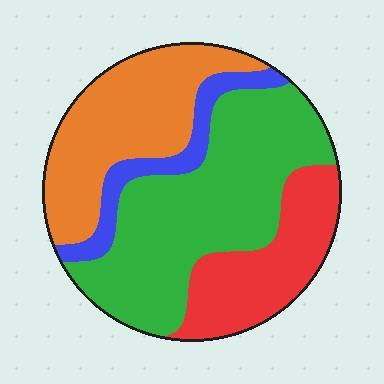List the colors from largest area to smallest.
From largest to smallest: green, orange, red, blue.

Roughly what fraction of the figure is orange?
Orange takes up between a quarter and a half of the figure.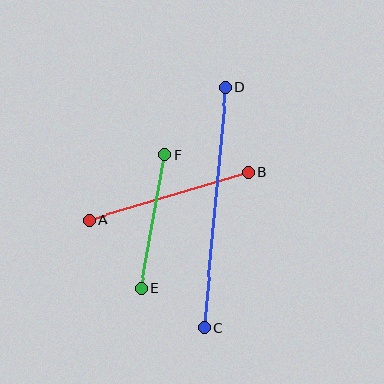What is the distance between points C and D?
The distance is approximately 241 pixels.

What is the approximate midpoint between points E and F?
The midpoint is at approximately (153, 222) pixels.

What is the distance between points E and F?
The distance is approximately 136 pixels.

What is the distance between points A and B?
The distance is approximately 166 pixels.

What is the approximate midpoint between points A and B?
The midpoint is at approximately (169, 196) pixels.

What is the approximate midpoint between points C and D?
The midpoint is at approximately (215, 207) pixels.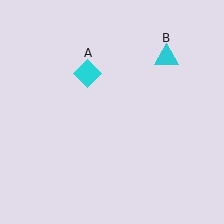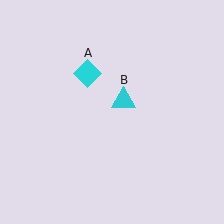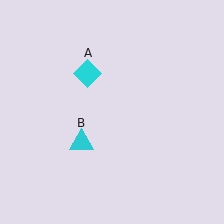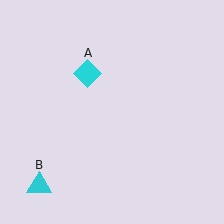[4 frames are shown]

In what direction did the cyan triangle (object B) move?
The cyan triangle (object B) moved down and to the left.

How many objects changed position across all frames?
1 object changed position: cyan triangle (object B).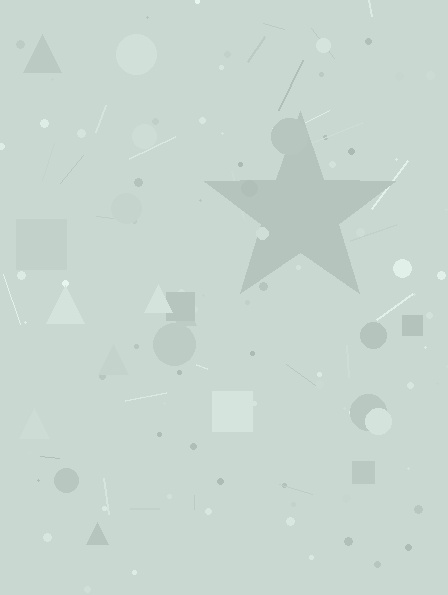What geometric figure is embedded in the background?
A star is embedded in the background.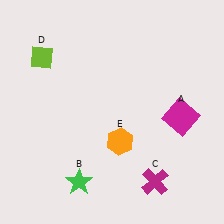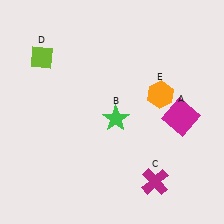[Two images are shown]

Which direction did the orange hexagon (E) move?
The orange hexagon (E) moved up.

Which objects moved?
The objects that moved are: the green star (B), the orange hexagon (E).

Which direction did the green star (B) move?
The green star (B) moved up.